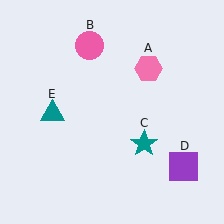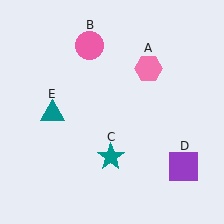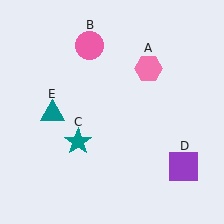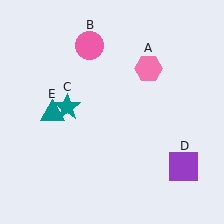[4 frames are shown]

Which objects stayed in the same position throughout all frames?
Pink hexagon (object A) and pink circle (object B) and purple square (object D) and teal triangle (object E) remained stationary.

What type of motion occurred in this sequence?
The teal star (object C) rotated clockwise around the center of the scene.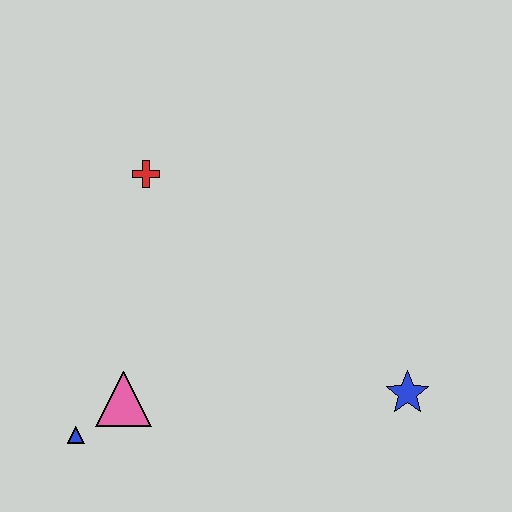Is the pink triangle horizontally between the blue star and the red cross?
No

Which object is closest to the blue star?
The pink triangle is closest to the blue star.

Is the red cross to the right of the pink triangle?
Yes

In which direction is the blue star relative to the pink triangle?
The blue star is to the right of the pink triangle.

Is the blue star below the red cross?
Yes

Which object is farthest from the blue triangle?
The blue star is farthest from the blue triangle.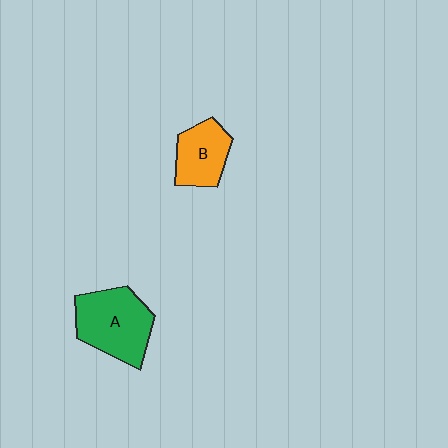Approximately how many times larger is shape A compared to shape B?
Approximately 1.5 times.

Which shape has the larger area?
Shape A (green).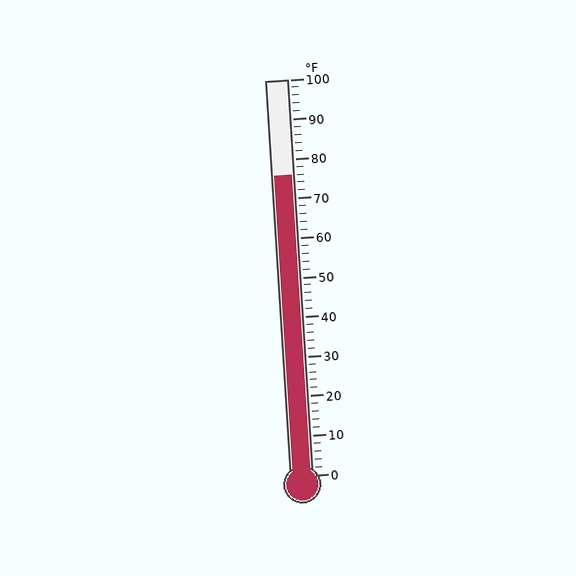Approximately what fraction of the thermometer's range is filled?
The thermometer is filled to approximately 75% of its range.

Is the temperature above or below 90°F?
The temperature is below 90°F.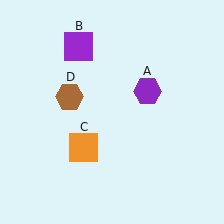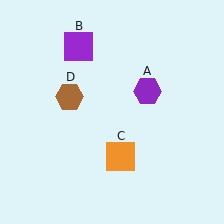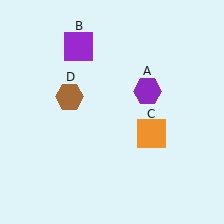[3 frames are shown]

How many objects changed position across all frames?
1 object changed position: orange square (object C).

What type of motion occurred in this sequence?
The orange square (object C) rotated counterclockwise around the center of the scene.